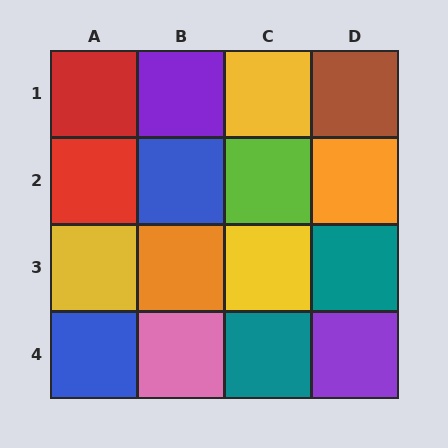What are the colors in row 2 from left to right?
Red, blue, lime, orange.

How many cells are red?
2 cells are red.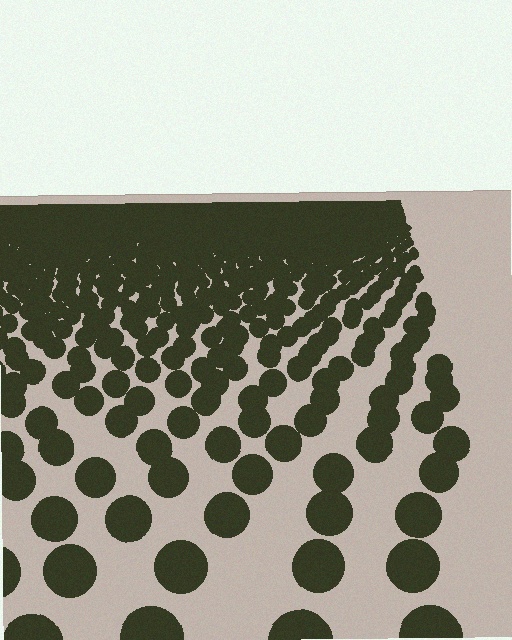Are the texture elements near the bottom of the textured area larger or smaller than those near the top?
Larger. Near the bottom, elements are closer to the viewer and appear at a bigger on-screen size.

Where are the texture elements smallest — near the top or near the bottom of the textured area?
Near the top.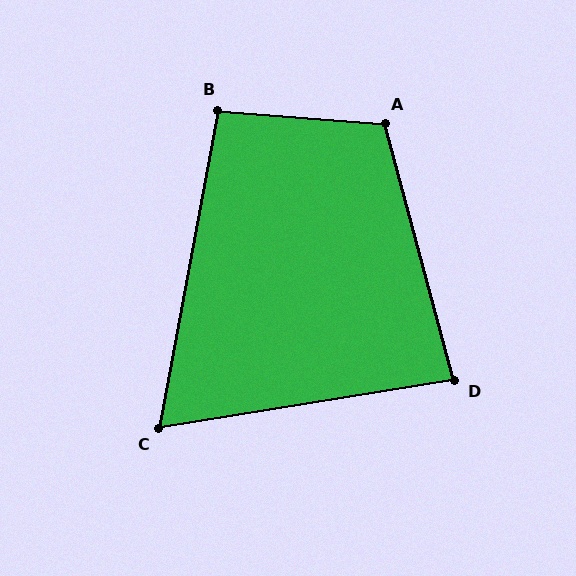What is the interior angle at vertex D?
Approximately 84 degrees (acute).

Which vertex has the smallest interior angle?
C, at approximately 70 degrees.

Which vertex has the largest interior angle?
A, at approximately 110 degrees.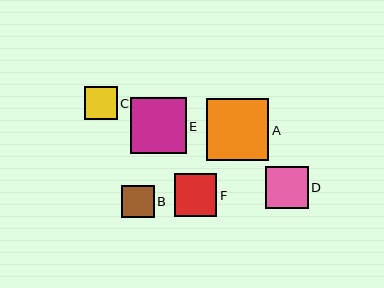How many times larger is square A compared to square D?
Square A is approximately 1.5 times the size of square D.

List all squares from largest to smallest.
From largest to smallest: A, E, F, D, C, B.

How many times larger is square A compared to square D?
Square A is approximately 1.5 times the size of square D.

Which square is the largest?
Square A is the largest with a size of approximately 62 pixels.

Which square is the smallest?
Square B is the smallest with a size of approximately 32 pixels.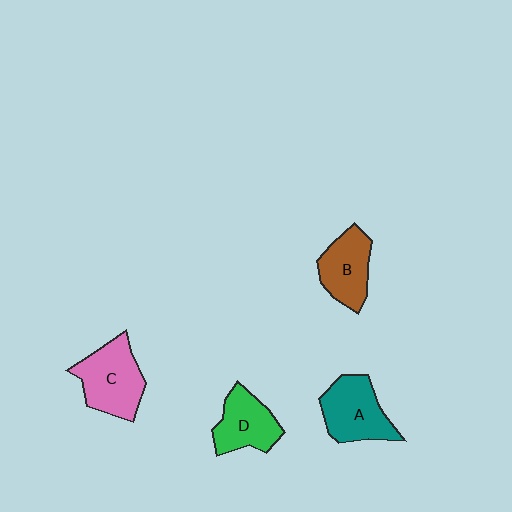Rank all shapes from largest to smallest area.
From largest to smallest: C (pink), A (teal), B (brown), D (green).